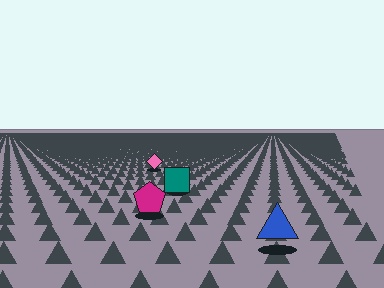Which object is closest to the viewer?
The blue triangle is closest. The texture marks near it are larger and more spread out.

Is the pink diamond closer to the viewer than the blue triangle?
No. The blue triangle is closer — you can tell from the texture gradient: the ground texture is coarser near it.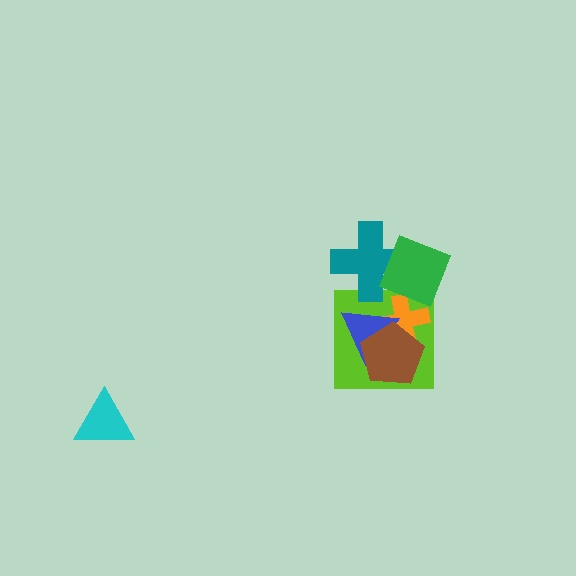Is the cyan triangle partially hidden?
No, no other shape covers it.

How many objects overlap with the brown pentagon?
3 objects overlap with the brown pentagon.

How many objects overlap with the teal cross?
2 objects overlap with the teal cross.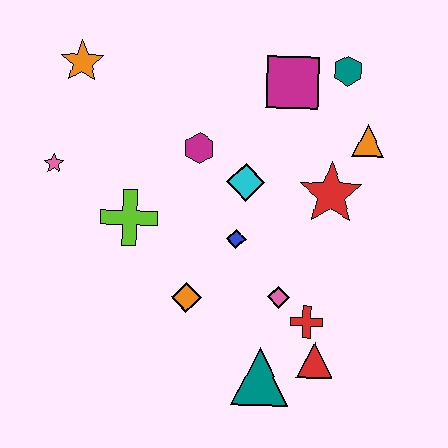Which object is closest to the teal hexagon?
The magenta square is closest to the teal hexagon.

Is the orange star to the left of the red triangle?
Yes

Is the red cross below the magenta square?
Yes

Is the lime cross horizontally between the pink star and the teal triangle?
Yes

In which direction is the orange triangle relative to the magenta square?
The orange triangle is to the right of the magenta square.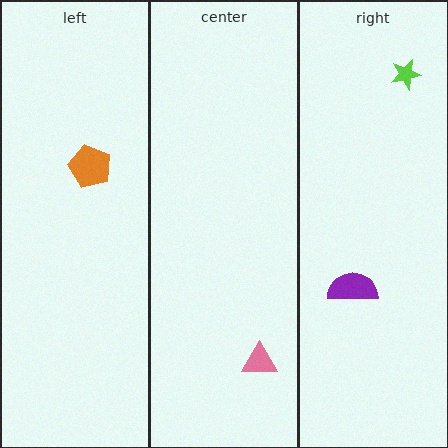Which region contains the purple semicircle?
The right region.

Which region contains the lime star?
The right region.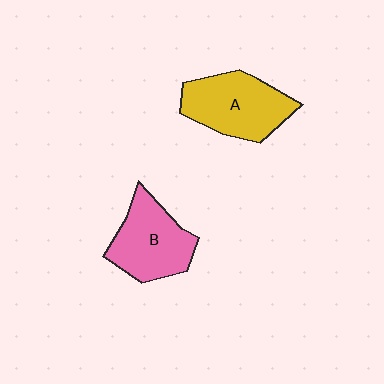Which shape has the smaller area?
Shape B (pink).